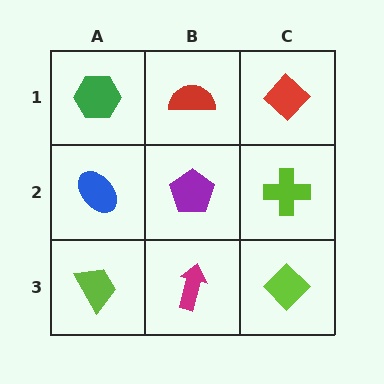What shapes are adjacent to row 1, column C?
A lime cross (row 2, column C), a red semicircle (row 1, column B).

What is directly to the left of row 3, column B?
A lime trapezoid.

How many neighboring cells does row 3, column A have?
2.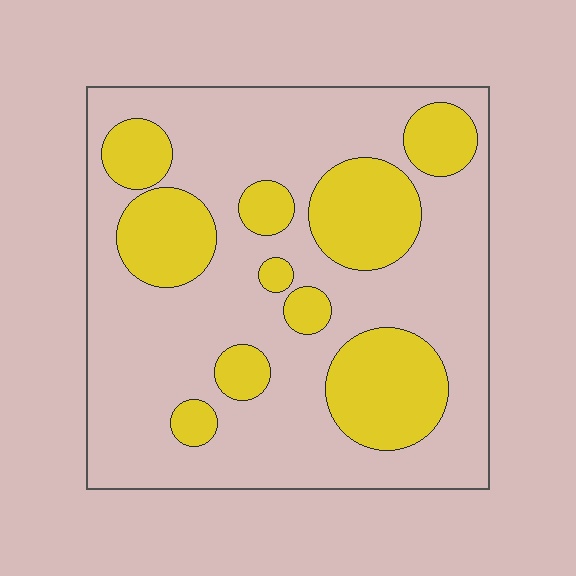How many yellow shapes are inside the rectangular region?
10.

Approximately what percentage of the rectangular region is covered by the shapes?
Approximately 30%.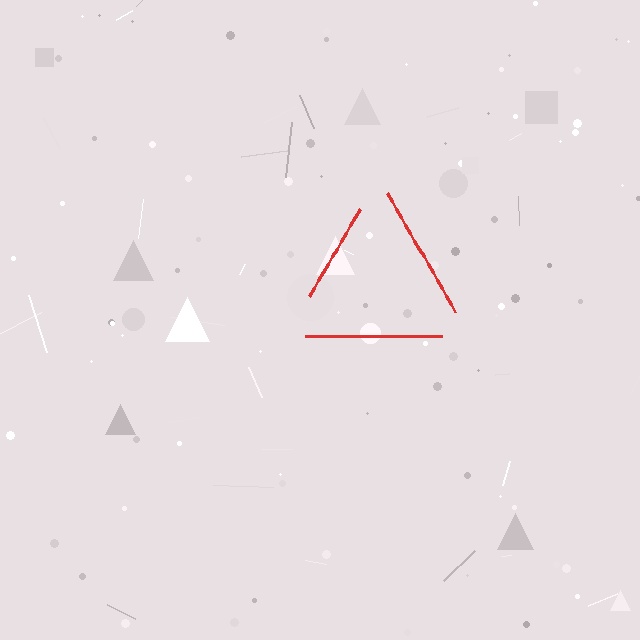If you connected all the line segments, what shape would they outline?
They would outline a triangle.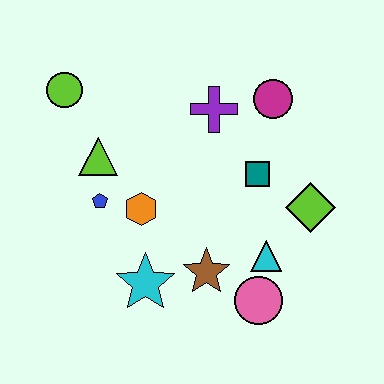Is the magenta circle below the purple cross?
No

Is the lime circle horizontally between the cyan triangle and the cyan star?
No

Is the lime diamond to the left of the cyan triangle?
No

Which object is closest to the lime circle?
The lime triangle is closest to the lime circle.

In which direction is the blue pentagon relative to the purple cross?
The blue pentagon is to the left of the purple cross.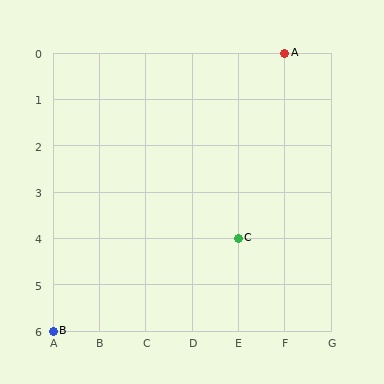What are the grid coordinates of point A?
Point A is at grid coordinates (F, 0).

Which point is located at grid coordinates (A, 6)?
Point B is at (A, 6).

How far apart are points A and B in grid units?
Points A and B are 5 columns and 6 rows apart (about 7.8 grid units diagonally).